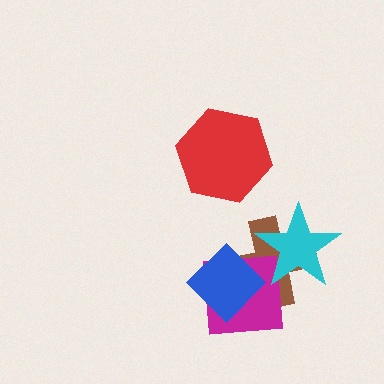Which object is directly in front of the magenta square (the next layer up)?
The blue diamond is directly in front of the magenta square.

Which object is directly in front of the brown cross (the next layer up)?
The magenta square is directly in front of the brown cross.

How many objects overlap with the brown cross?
3 objects overlap with the brown cross.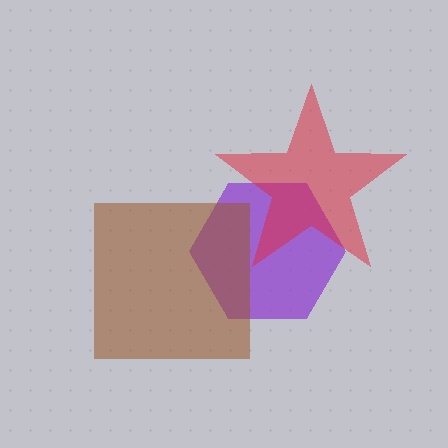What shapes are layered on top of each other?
The layered shapes are: a purple hexagon, a red star, a brown square.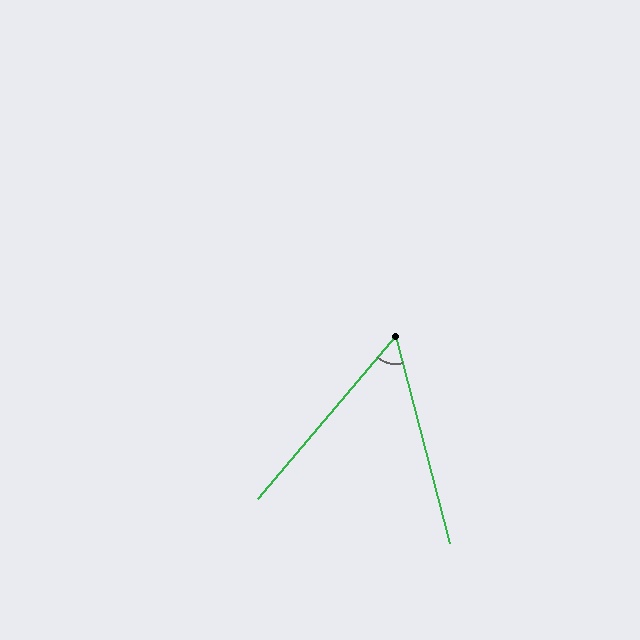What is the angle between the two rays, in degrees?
Approximately 55 degrees.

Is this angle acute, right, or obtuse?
It is acute.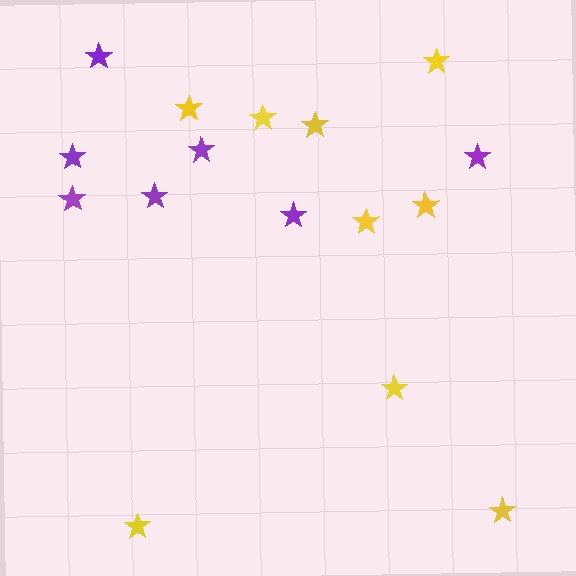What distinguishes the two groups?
There are 2 groups: one group of purple stars (7) and one group of yellow stars (9).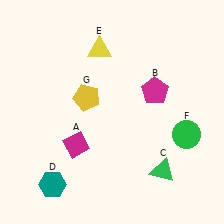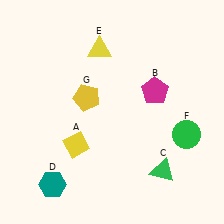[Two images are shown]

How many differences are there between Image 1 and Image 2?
There is 1 difference between the two images.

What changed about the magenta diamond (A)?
In Image 1, A is magenta. In Image 2, it changed to yellow.